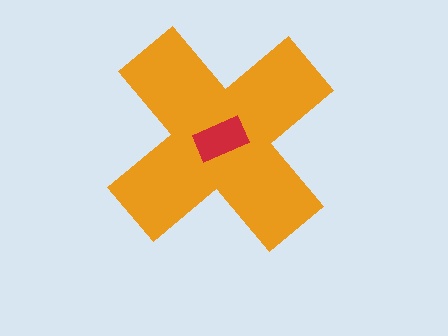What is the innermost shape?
The red rectangle.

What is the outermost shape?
The orange cross.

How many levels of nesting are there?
2.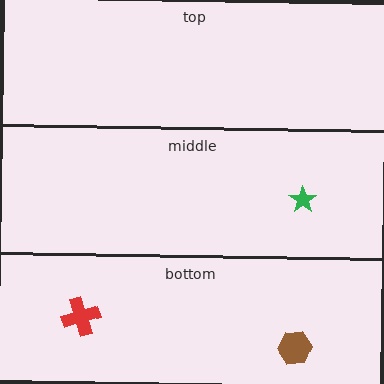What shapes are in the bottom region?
The red cross, the brown hexagon.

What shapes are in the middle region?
The green star.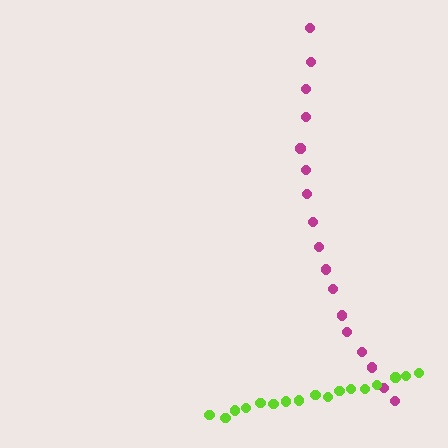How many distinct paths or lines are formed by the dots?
There are 2 distinct paths.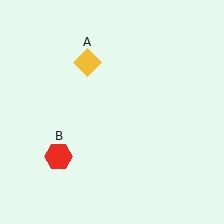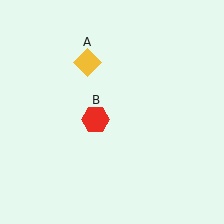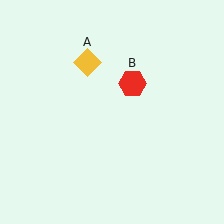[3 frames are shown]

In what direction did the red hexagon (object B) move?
The red hexagon (object B) moved up and to the right.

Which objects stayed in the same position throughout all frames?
Yellow diamond (object A) remained stationary.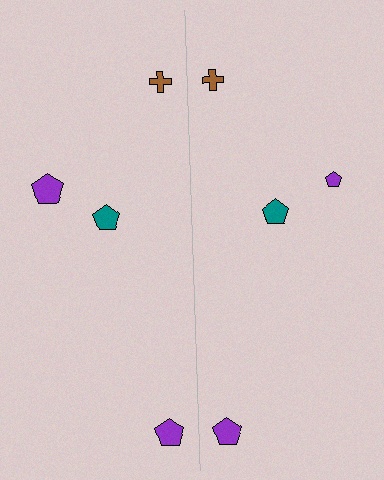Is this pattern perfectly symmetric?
No, the pattern is not perfectly symmetric. The purple pentagon on the right side has a different size than its mirror counterpart.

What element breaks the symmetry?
The purple pentagon on the right side has a different size than its mirror counterpart.